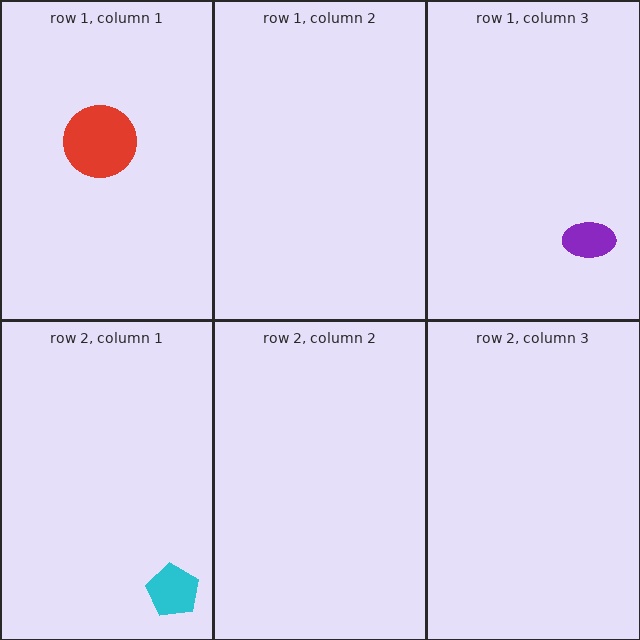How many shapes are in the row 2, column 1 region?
1.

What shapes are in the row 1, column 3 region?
The purple ellipse.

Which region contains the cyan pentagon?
The row 2, column 1 region.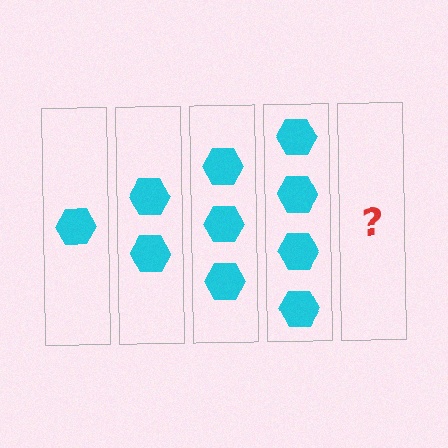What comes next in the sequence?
The next element should be 5 hexagons.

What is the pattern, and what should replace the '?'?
The pattern is that each step adds one more hexagon. The '?' should be 5 hexagons.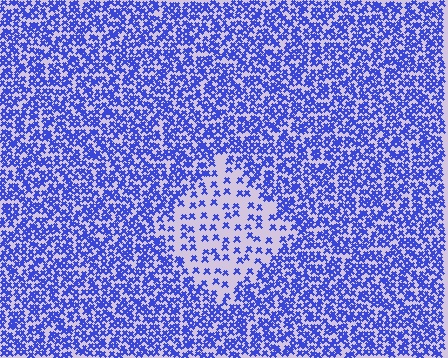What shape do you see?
I see a diamond.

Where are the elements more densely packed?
The elements are more densely packed outside the diamond boundary.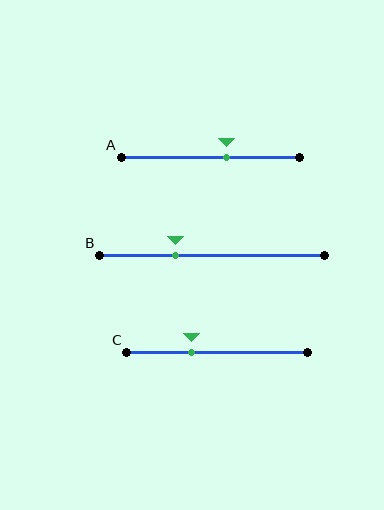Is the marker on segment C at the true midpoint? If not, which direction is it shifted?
No, the marker on segment C is shifted to the left by about 14% of the segment length.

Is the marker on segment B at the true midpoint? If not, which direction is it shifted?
No, the marker on segment B is shifted to the left by about 16% of the segment length.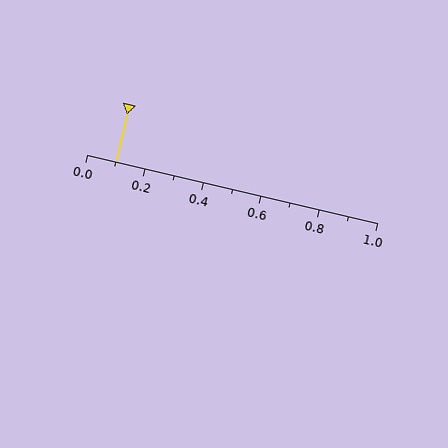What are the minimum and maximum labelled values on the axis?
The axis runs from 0.0 to 1.0.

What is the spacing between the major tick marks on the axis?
The major ticks are spaced 0.2 apart.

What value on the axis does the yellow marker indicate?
The marker indicates approximately 0.1.